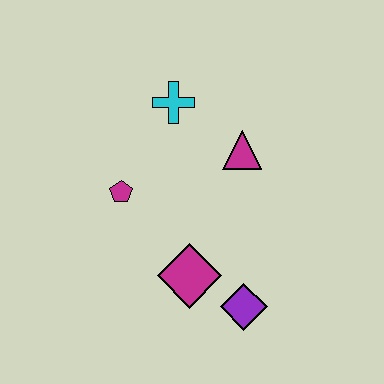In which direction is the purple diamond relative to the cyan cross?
The purple diamond is below the cyan cross.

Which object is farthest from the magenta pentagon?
The purple diamond is farthest from the magenta pentagon.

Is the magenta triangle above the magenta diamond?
Yes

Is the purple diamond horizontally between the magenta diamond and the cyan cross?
No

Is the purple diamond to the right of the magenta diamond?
Yes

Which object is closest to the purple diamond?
The magenta diamond is closest to the purple diamond.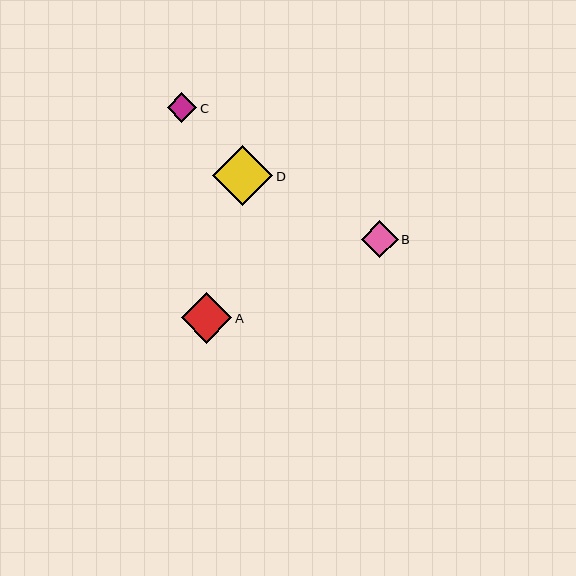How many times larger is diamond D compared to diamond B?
Diamond D is approximately 1.6 times the size of diamond B.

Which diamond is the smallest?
Diamond C is the smallest with a size of approximately 30 pixels.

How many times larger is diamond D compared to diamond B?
Diamond D is approximately 1.6 times the size of diamond B.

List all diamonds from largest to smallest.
From largest to smallest: D, A, B, C.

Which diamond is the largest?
Diamond D is the largest with a size of approximately 60 pixels.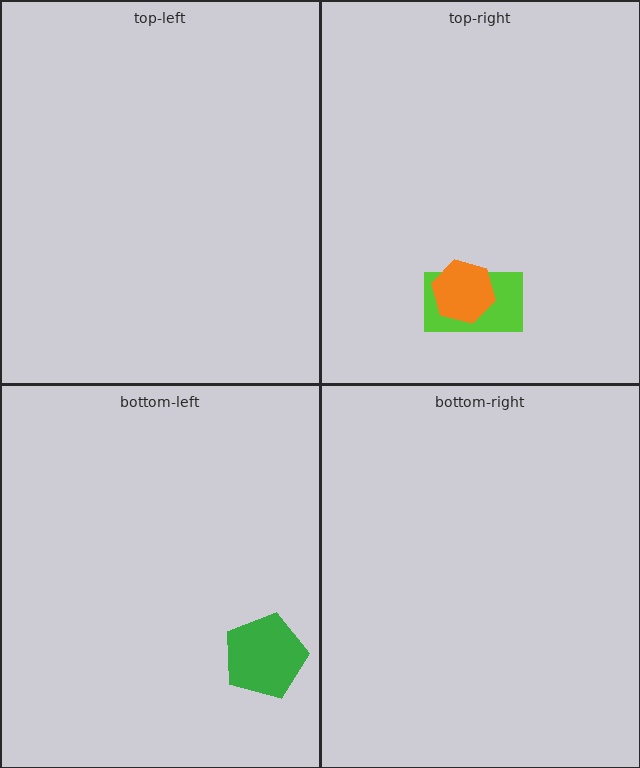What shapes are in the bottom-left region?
The green pentagon.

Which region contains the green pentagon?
The bottom-left region.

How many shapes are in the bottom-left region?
1.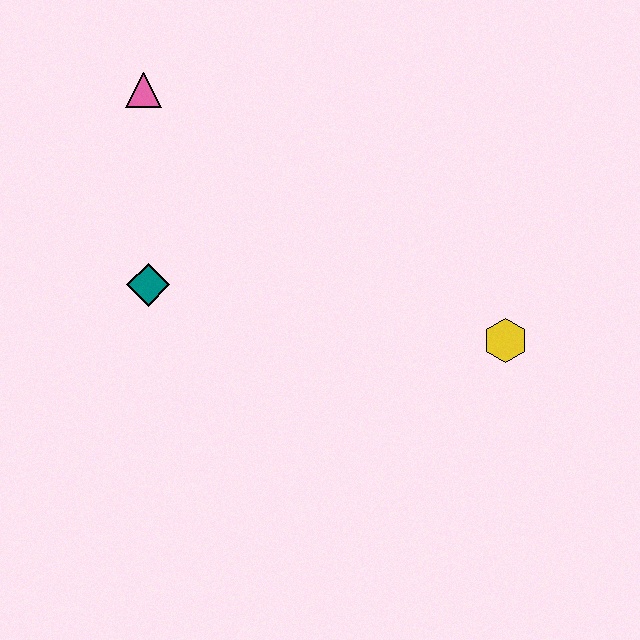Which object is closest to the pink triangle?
The teal diamond is closest to the pink triangle.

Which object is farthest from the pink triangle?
The yellow hexagon is farthest from the pink triangle.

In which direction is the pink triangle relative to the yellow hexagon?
The pink triangle is to the left of the yellow hexagon.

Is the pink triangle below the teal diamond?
No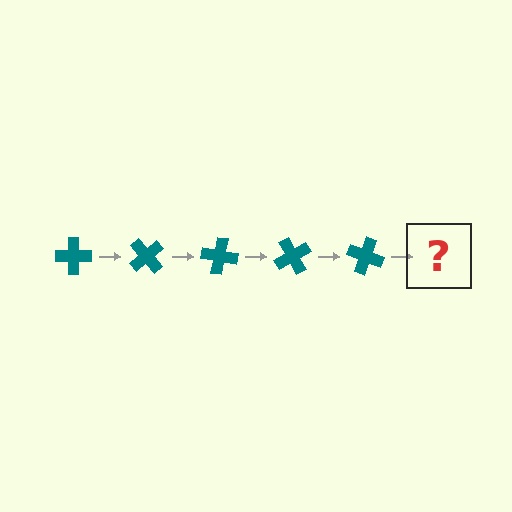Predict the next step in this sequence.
The next step is a teal cross rotated 250 degrees.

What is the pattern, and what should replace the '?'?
The pattern is that the cross rotates 50 degrees each step. The '?' should be a teal cross rotated 250 degrees.